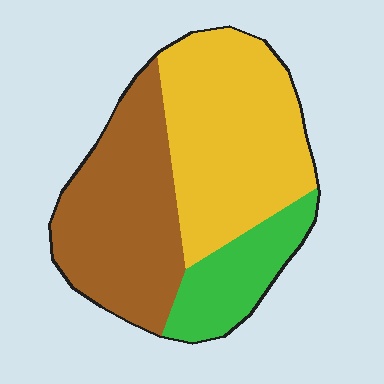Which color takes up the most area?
Yellow, at roughly 45%.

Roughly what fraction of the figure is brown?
Brown takes up about three eighths (3/8) of the figure.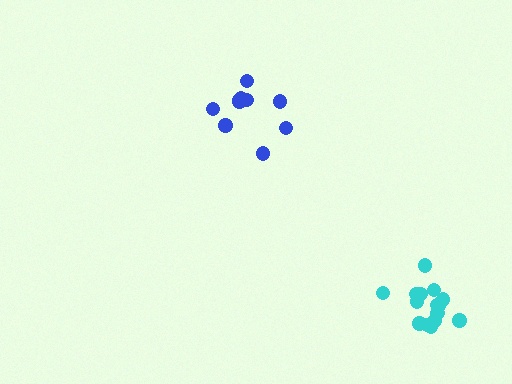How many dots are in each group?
Group 1: 15 dots, Group 2: 10 dots (25 total).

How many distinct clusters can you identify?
There are 2 distinct clusters.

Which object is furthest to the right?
The cyan cluster is rightmost.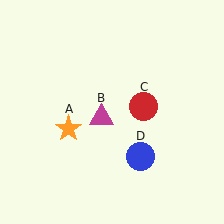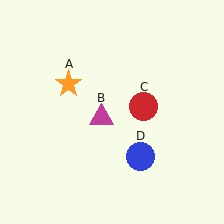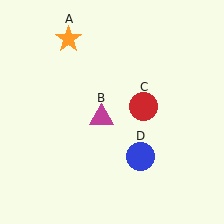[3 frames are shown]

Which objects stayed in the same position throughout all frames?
Magenta triangle (object B) and red circle (object C) and blue circle (object D) remained stationary.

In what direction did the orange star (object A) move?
The orange star (object A) moved up.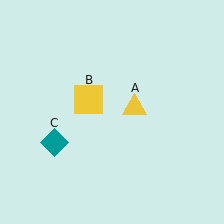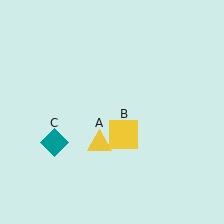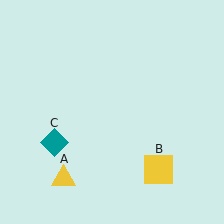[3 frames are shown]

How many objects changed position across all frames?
2 objects changed position: yellow triangle (object A), yellow square (object B).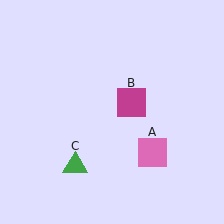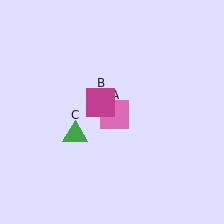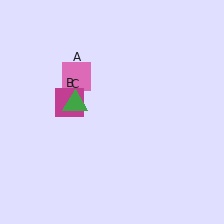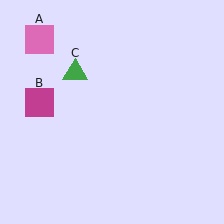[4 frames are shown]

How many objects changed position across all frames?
3 objects changed position: pink square (object A), magenta square (object B), green triangle (object C).